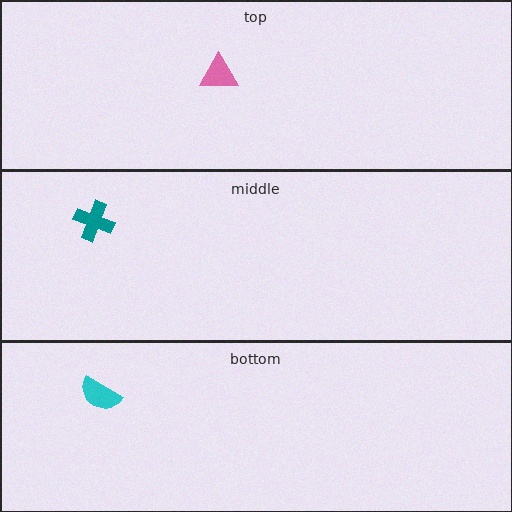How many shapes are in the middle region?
1.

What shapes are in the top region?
The pink triangle.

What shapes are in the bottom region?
The cyan semicircle.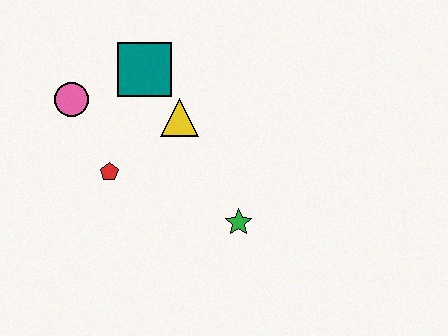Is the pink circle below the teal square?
Yes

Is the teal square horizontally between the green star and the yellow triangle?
No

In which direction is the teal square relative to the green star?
The teal square is above the green star.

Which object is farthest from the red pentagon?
The green star is farthest from the red pentagon.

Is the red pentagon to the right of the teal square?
No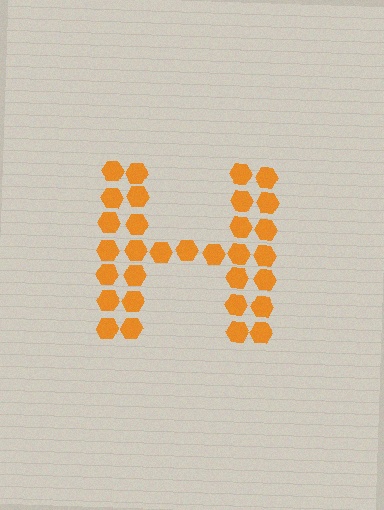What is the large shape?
The large shape is the letter H.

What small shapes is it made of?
It is made of small hexagons.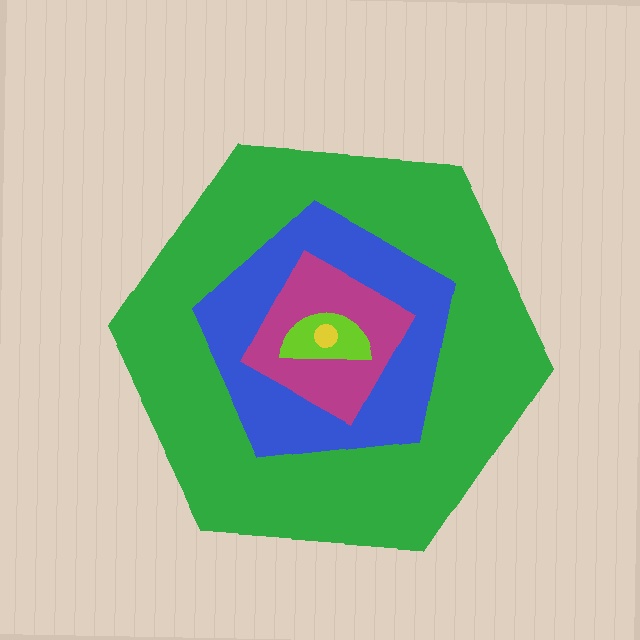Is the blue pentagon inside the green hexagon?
Yes.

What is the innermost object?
The yellow circle.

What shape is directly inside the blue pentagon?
The magenta square.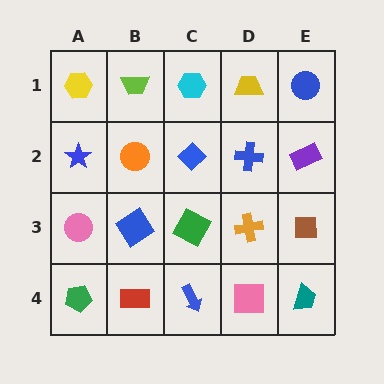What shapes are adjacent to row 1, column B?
An orange circle (row 2, column B), a yellow hexagon (row 1, column A), a cyan hexagon (row 1, column C).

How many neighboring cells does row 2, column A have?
3.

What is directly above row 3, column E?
A purple rectangle.